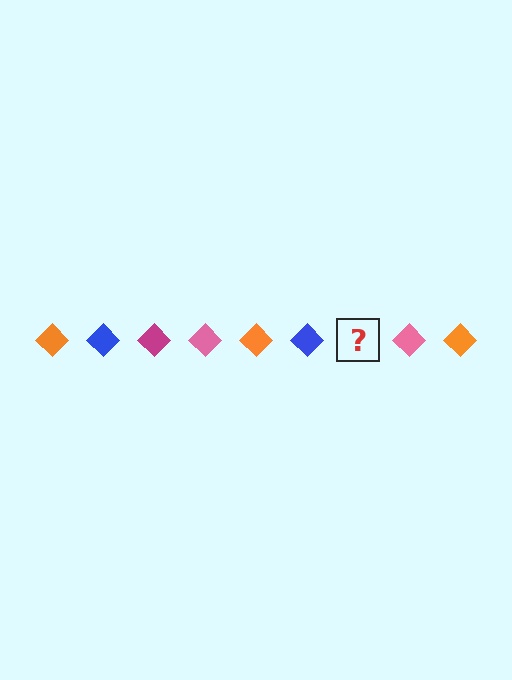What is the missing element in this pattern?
The missing element is a magenta diamond.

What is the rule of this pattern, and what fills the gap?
The rule is that the pattern cycles through orange, blue, magenta, pink diamonds. The gap should be filled with a magenta diamond.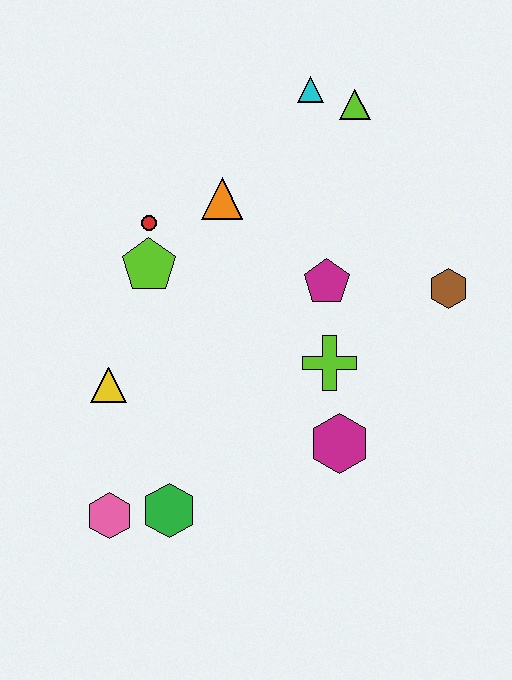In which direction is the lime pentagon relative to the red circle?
The lime pentagon is below the red circle.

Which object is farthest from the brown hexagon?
The pink hexagon is farthest from the brown hexagon.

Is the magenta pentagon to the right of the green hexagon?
Yes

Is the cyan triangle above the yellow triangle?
Yes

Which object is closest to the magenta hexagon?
The lime cross is closest to the magenta hexagon.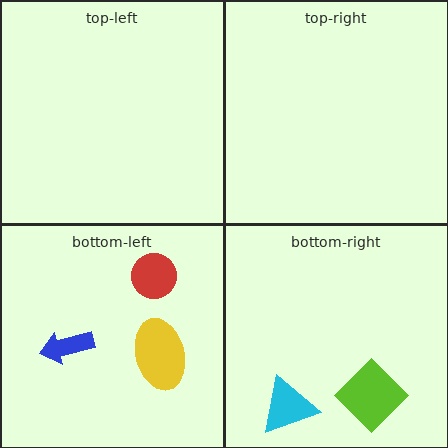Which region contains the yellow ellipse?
The bottom-left region.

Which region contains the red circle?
The bottom-left region.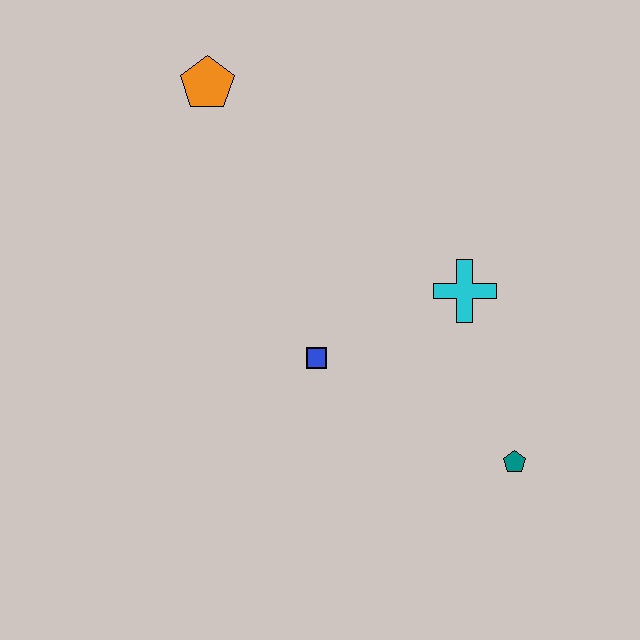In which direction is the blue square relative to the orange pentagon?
The blue square is below the orange pentagon.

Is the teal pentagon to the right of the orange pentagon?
Yes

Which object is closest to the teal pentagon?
The cyan cross is closest to the teal pentagon.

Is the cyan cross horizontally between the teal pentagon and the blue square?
Yes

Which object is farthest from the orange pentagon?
The teal pentagon is farthest from the orange pentagon.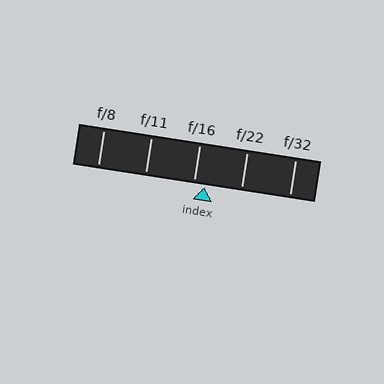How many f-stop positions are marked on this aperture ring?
There are 5 f-stop positions marked.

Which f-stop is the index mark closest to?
The index mark is closest to f/16.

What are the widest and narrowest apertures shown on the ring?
The widest aperture shown is f/8 and the narrowest is f/32.